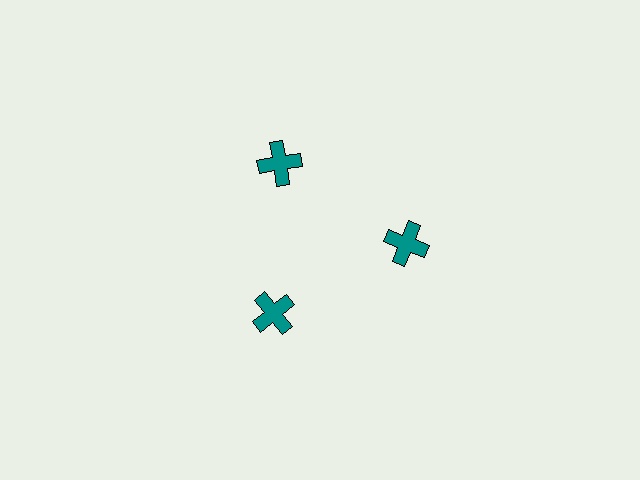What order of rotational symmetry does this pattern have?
This pattern has 3-fold rotational symmetry.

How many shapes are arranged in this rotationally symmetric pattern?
There are 3 shapes, arranged in 3 groups of 1.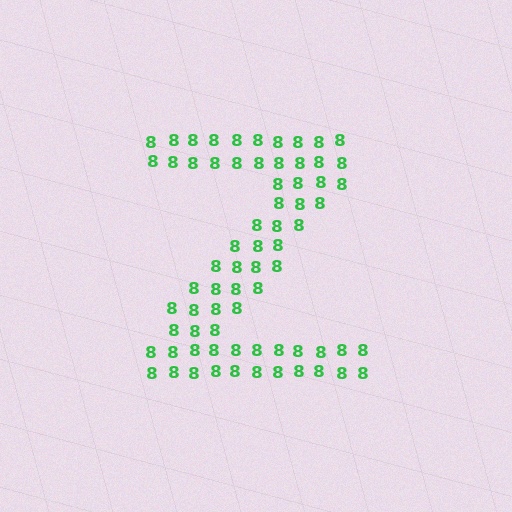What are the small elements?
The small elements are digit 8's.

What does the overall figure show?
The overall figure shows the letter Z.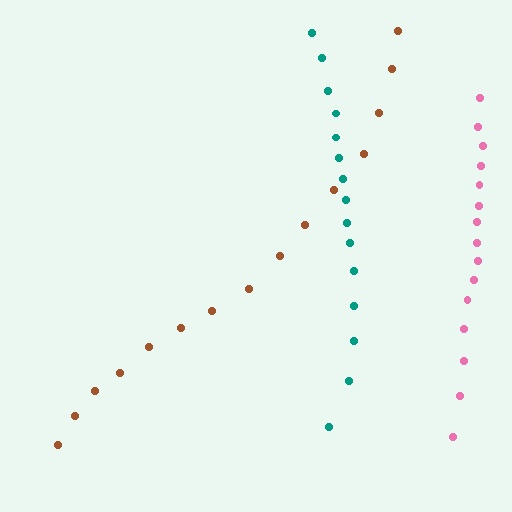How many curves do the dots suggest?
There are 3 distinct paths.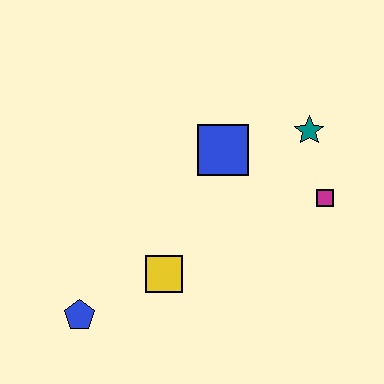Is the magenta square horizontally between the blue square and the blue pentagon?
No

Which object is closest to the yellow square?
The blue pentagon is closest to the yellow square.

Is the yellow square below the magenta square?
Yes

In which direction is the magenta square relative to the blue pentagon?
The magenta square is to the right of the blue pentagon.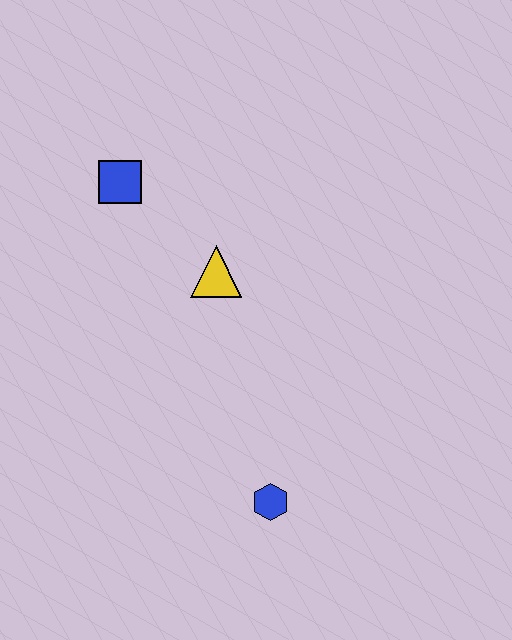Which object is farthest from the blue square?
The blue hexagon is farthest from the blue square.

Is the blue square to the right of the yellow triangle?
No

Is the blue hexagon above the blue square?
No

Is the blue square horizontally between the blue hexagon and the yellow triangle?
No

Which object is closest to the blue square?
The yellow triangle is closest to the blue square.